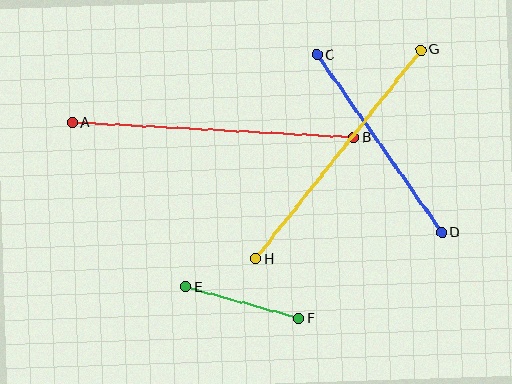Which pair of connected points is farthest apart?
Points A and B are farthest apart.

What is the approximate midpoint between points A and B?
The midpoint is at approximately (213, 130) pixels.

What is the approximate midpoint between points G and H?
The midpoint is at approximately (338, 154) pixels.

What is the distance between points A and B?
The distance is approximately 283 pixels.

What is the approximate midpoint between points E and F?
The midpoint is at approximately (242, 303) pixels.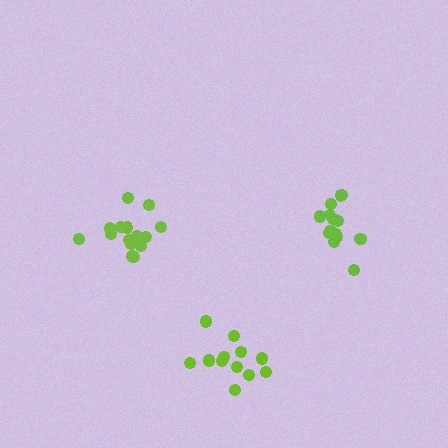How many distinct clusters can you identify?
There are 3 distinct clusters.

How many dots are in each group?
Group 1: 12 dots, Group 2: 14 dots, Group 3: 15 dots (41 total).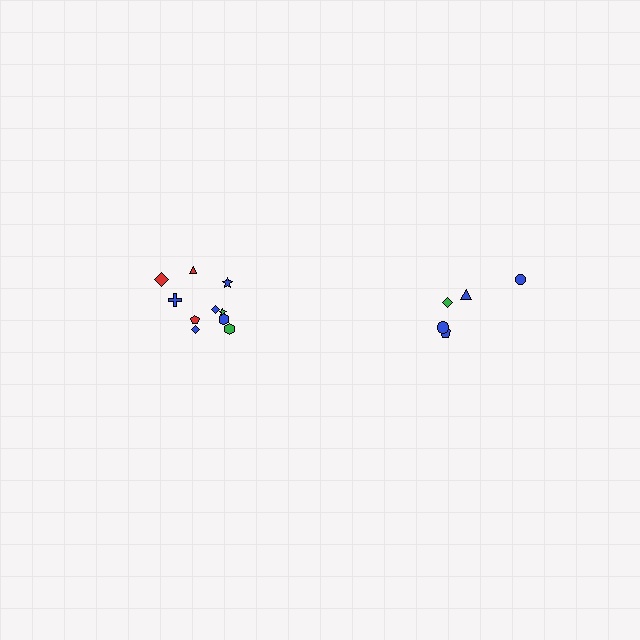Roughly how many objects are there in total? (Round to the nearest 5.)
Roughly 15 objects in total.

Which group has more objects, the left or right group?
The left group.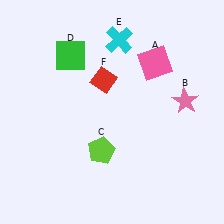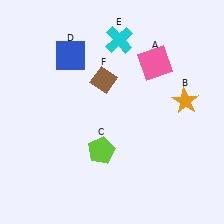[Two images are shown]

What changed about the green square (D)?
In Image 1, D is green. In Image 2, it changed to blue.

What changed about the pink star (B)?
In Image 1, B is pink. In Image 2, it changed to orange.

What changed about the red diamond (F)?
In Image 1, F is red. In Image 2, it changed to brown.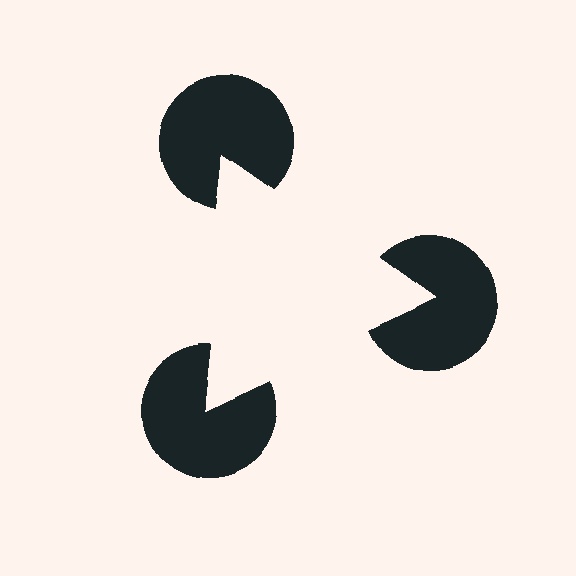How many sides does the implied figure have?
3 sides.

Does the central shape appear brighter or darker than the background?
It typically appears slightly brighter than the background, even though no actual brightness change is drawn.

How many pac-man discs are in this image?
There are 3 — one at each vertex of the illusory triangle.